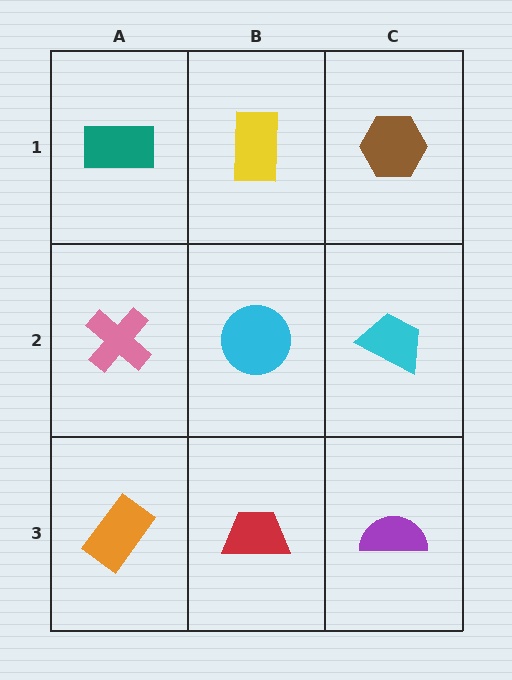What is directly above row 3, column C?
A cyan trapezoid.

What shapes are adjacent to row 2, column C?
A brown hexagon (row 1, column C), a purple semicircle (row 3, column C), a cyan circle (row 2, column B).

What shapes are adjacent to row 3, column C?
A cyan trapezoid (row 2, column C), a red trapezoid (row 3, column B).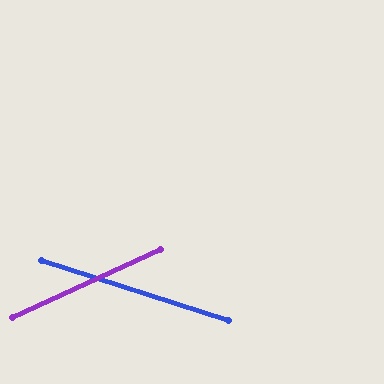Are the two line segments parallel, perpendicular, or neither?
Neither parallel nor perpendicular — they differ by about 42°.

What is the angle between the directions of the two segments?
Approximately 42 degrees.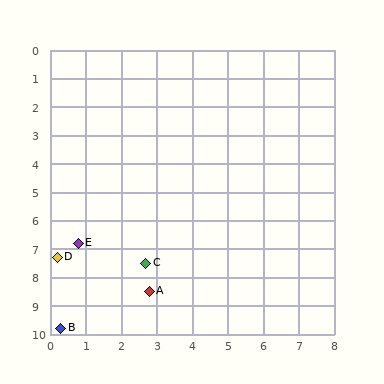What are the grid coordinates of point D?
Point D is at approximately (0.2, 7.3).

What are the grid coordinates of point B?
Point B is at approximately (0.3, 9.8).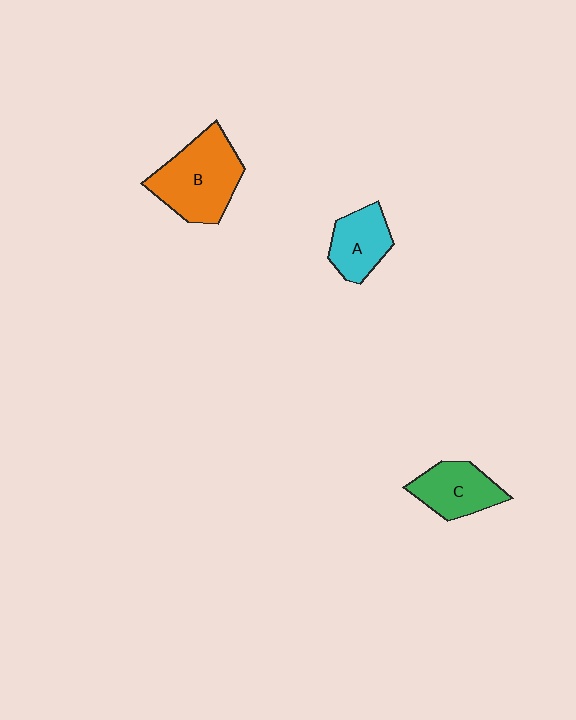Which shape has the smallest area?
Shape A (cyan).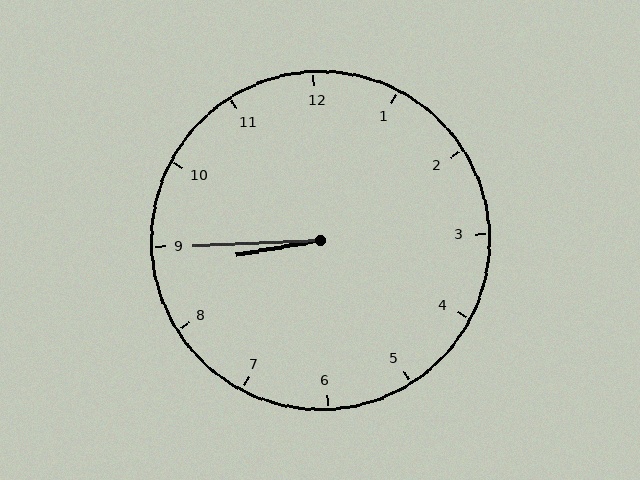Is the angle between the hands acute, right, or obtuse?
It is acute.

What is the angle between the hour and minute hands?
Approximately 8 degrees.